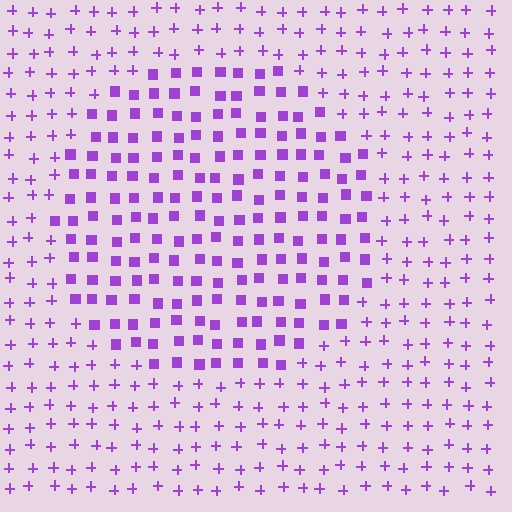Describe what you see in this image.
The image is filled with small purple elements arranged in a uniform grid. A circle-shaped region contains squares, while the surrounding area contains plus signs. The boundary is defined purely by the change in element shape.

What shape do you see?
I see a circle.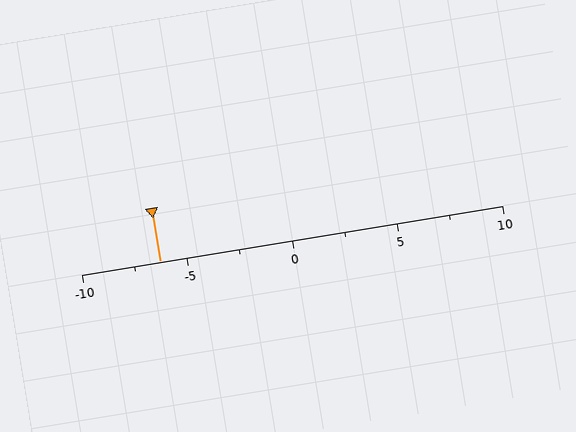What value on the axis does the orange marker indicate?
The marker indicates approximately -6.2.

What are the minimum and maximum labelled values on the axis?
The axis runs from -10 to 10.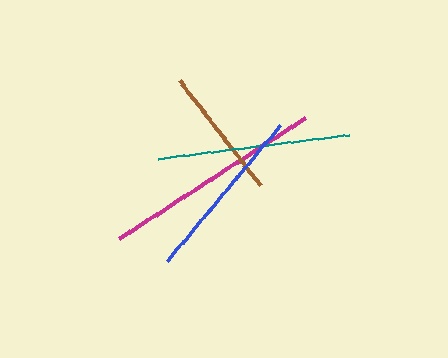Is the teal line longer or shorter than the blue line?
The teal line is longer than the blue line.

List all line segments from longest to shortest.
From longest to shortest: magenta, teal, blue, brown.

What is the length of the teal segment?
The teal segment is approximately 192 pixels long.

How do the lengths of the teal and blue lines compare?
The teal and blue lines are approximately the same length.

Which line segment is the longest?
The magenta line is the longest at approximately 223 pixels.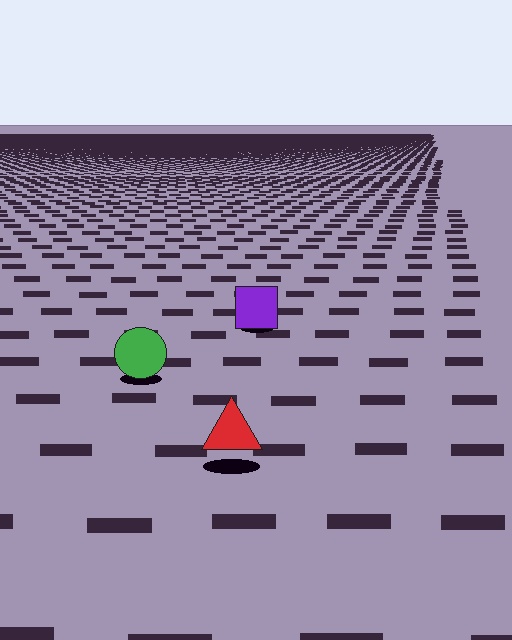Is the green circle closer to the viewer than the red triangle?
No. The red triangle is closer — you can tell from the texture gradient: the ground texture is coarser near it.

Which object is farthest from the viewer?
The purple square is farthest from the viewer. It appears smaller and the ground texture around it is denser.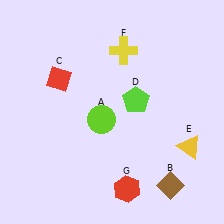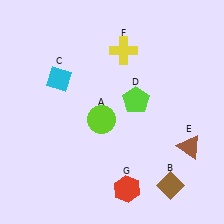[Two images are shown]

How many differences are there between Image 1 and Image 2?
There are 2 differences between the two images.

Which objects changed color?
C changed from red to cyan. E changed from yellow to brown.